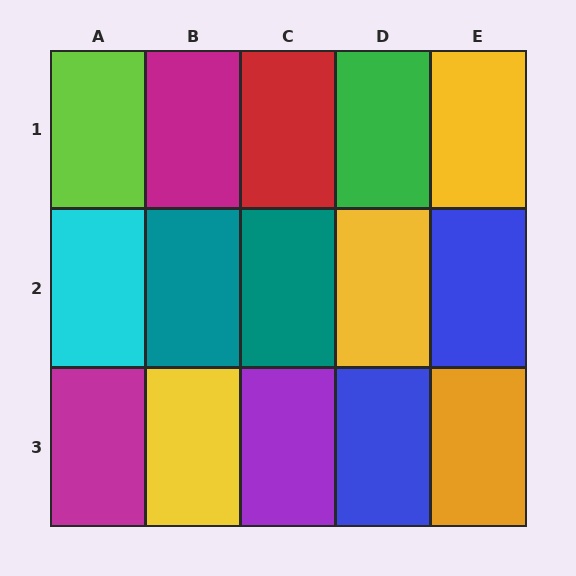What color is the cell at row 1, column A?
Lime.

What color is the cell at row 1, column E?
Yellow.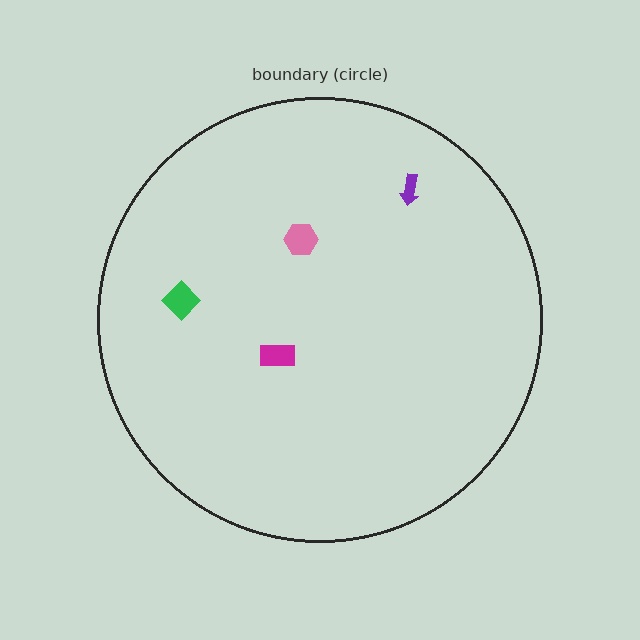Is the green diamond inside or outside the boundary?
Inside.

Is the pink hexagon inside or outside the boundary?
Inside.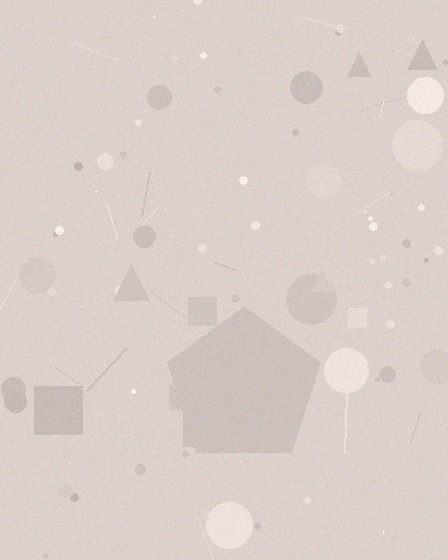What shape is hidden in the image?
A pentagon is hidden in the image.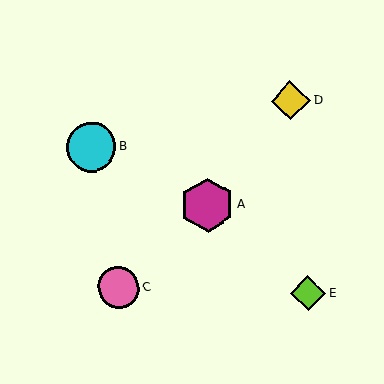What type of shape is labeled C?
Shape C is a pink circle.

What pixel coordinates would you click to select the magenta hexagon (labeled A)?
Click at (208, 205) to select the magenta hexagon A.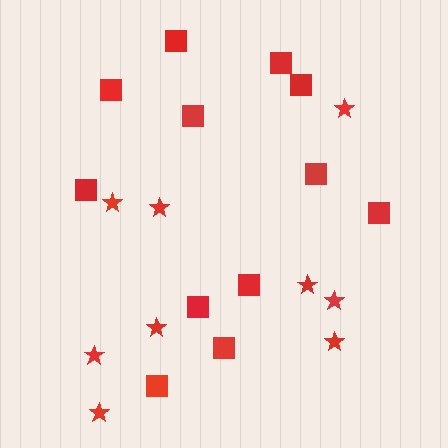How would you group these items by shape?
There are 2 groups: one group of stars (9) and one group of squares (12).